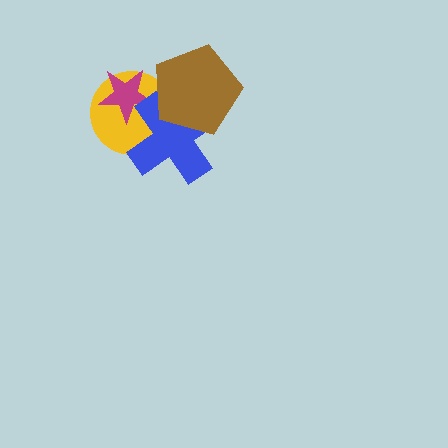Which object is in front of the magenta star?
The blue cross is in front of the magenta star.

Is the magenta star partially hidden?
Yes, it is partially covered by another shape.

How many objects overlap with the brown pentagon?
2 objects overlap with the brown pentagon.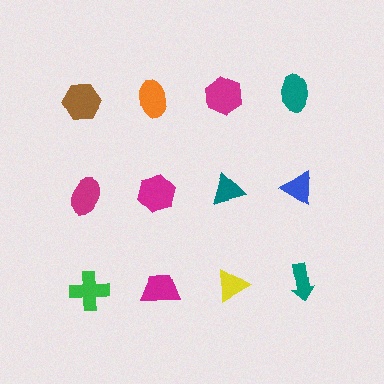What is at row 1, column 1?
A brown hexagon.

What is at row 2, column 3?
A teal triangle.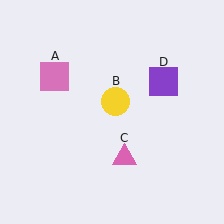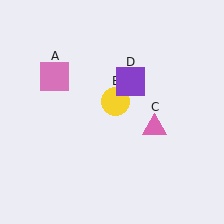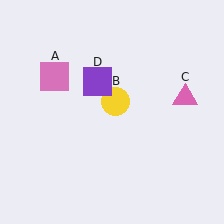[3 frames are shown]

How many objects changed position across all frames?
2 objects changed position: pink triangle (object C), purple square (object D).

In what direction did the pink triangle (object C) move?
The pink triangle (object C) moved up and to the right.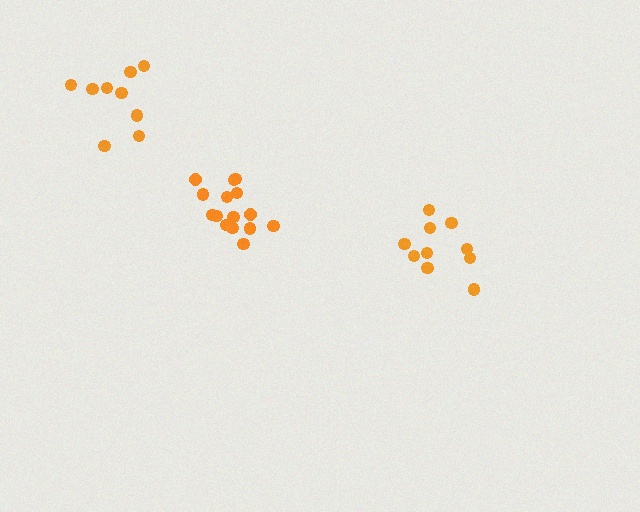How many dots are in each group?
Group 1: 15 dots, Group 2: 10 dots, Group 3: 9 dots (34 total).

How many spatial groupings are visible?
There are 3 spatial groupings.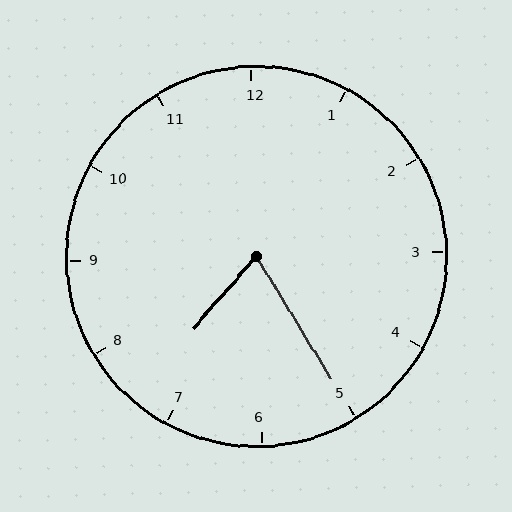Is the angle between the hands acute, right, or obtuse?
It is acute.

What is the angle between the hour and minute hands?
Approximately 72 degrees.